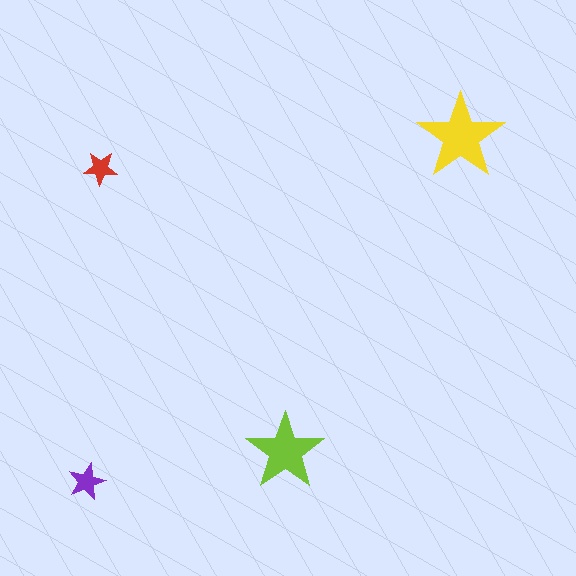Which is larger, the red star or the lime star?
The lime one.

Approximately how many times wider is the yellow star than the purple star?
About 2.5 times wider.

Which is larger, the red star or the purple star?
The purple one.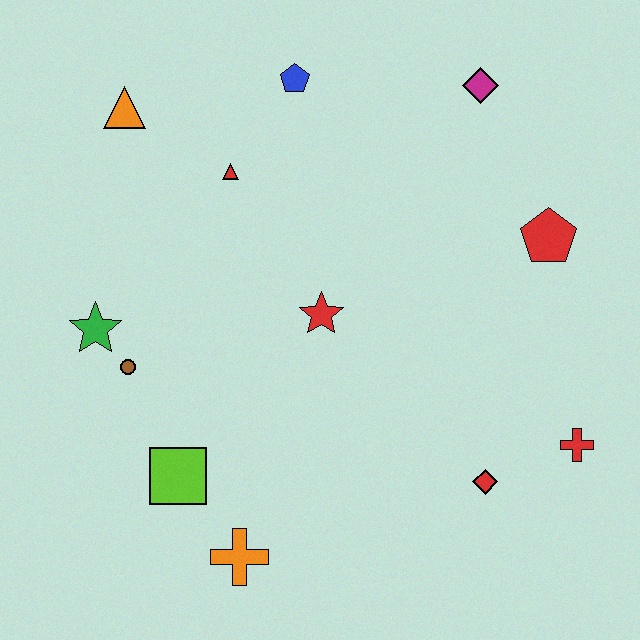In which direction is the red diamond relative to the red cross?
The red diamond is to the left of the red cross.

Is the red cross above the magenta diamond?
No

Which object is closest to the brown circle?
The green star is closest to the brown circle.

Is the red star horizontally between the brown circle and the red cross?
Yes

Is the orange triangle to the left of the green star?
No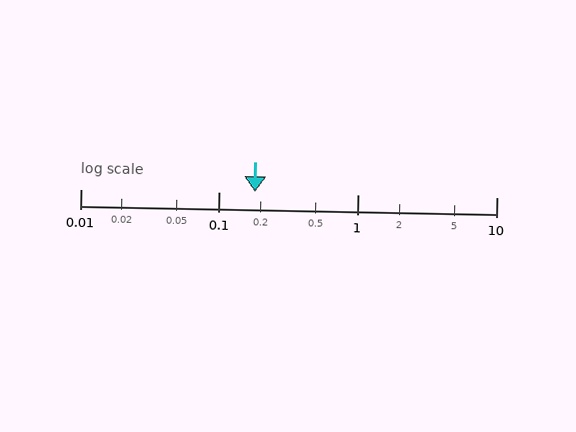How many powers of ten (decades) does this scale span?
The scale spans 3 decades, from 0.01 to 10.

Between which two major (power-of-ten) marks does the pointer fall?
The pointer is between 0.1 and 1.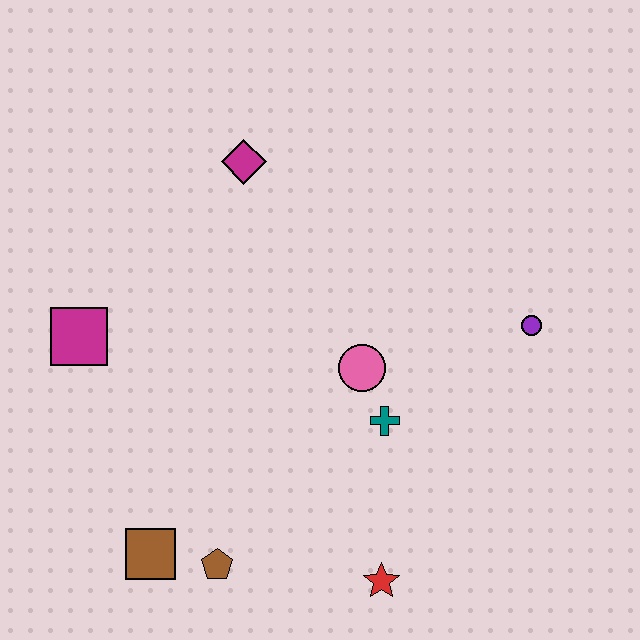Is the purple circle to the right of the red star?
Yes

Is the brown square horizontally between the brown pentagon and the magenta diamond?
No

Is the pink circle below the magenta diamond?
Yes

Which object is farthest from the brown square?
The purple circle is farthest from the brown square.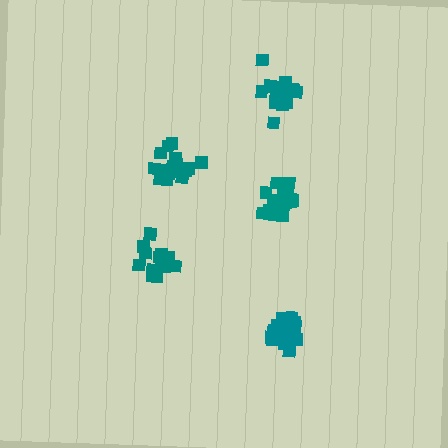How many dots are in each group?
Group 1: 20 dots, Group 2: 18 dots, Group 3: 20 dots, Group 4: 19 dots, Group 5: 15 dots (92 total).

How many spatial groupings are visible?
There are 5 spatial groupings.